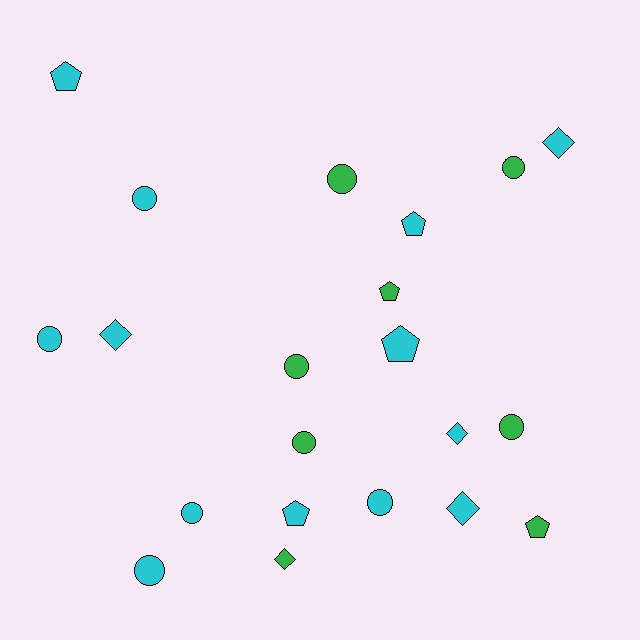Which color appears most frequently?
Cyan, with 13 objects.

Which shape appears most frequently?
Circle, with 10 objects.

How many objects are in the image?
There are 21 objects.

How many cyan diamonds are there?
There are 4 cyan diamonds.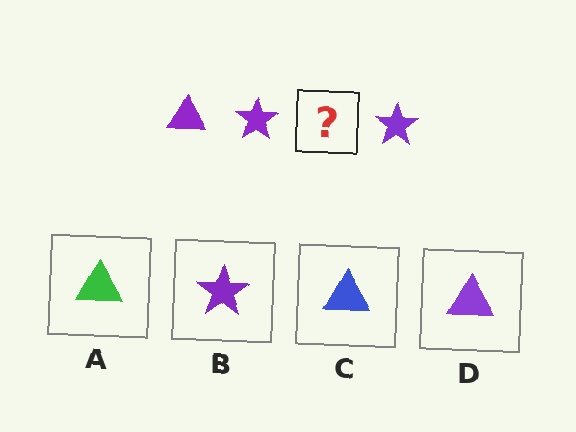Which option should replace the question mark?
Option D.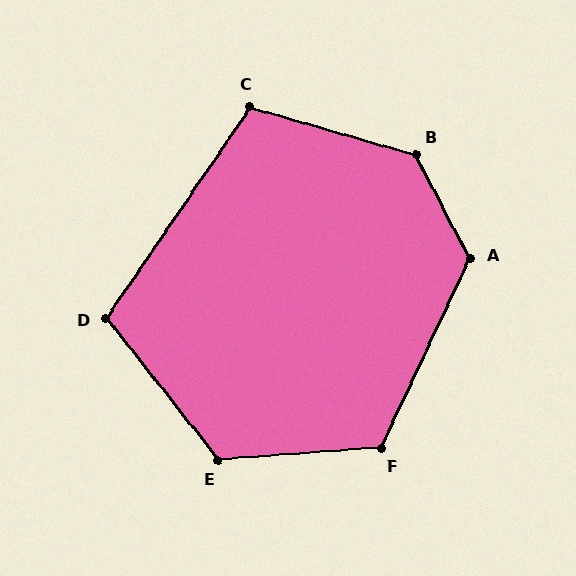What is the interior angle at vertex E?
Approximately 125 degrees (obtuse).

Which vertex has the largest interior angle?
B, at approximately 134 degrees.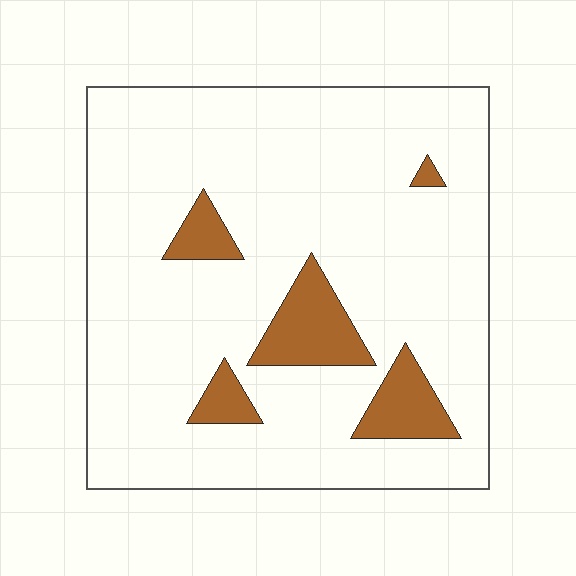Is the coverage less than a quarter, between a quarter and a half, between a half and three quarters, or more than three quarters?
Less than a quarter.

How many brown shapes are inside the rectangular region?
5.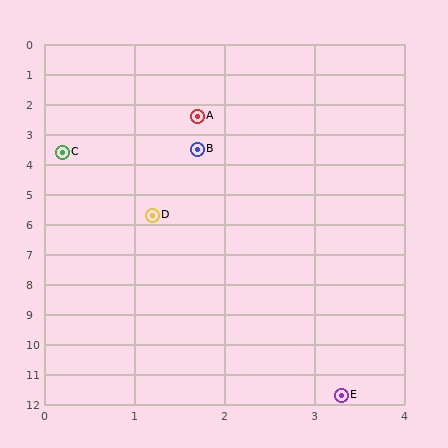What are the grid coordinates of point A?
Point A is at approximately (1.7, 2.4).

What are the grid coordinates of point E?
Point E is at approximately (3.3, 11.7).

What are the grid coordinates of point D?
Point D is at approximately (1.2, 5.7).